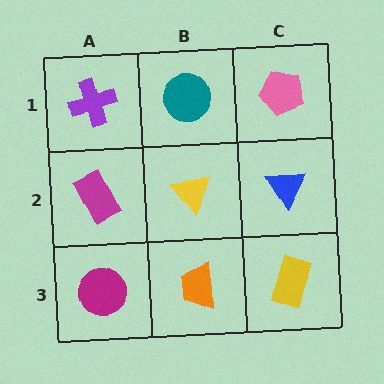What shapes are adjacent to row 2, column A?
A purple cross (row 1, column A), a magenta circle (row 3, column A), a yellow triangle (row 2, column B).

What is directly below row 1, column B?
A yellow triangle.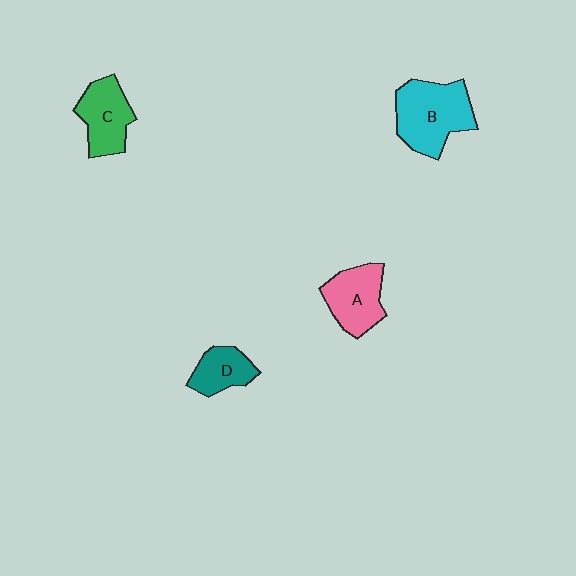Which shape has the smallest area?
Shape D (teal).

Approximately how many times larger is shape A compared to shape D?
Approximately 1.4 times.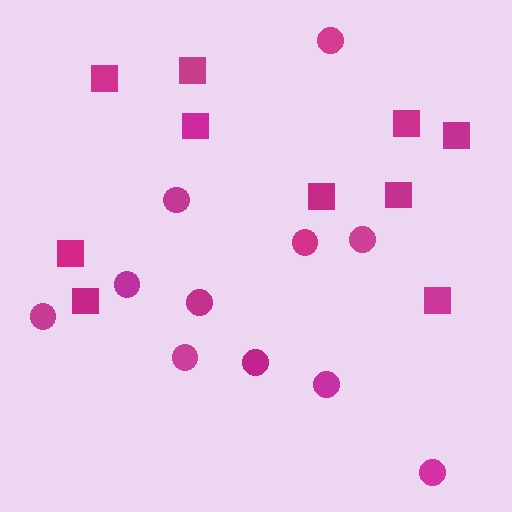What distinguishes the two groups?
There are 2 groups: one group of squares (10) and one group of circles (11).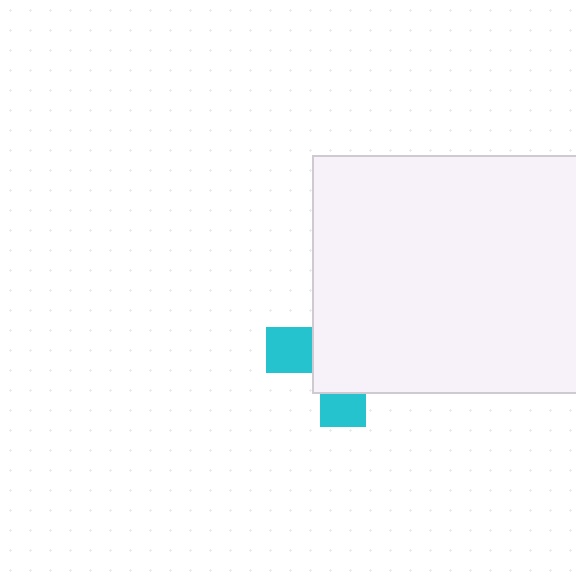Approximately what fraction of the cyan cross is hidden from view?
Roughly 69% of the cyan cross is hidden behind the white rectangle.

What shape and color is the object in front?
The object in front is a white rectangle.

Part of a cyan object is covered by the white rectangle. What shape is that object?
It is a cross.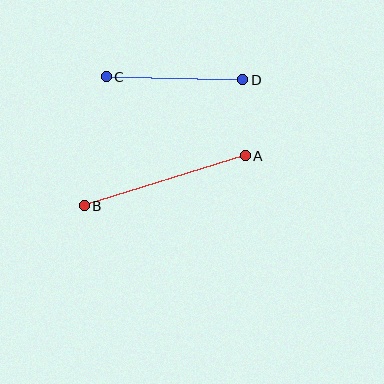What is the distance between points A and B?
The distance is approximately 169 pixels.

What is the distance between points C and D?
The distance is approximately 137 pixels.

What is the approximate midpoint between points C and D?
The midpoint is at approximately (175, 78) pixels.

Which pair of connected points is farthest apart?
Points A and B are farthest apart.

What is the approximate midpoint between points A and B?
The midpoint is at approximately (165, 181) pixels.